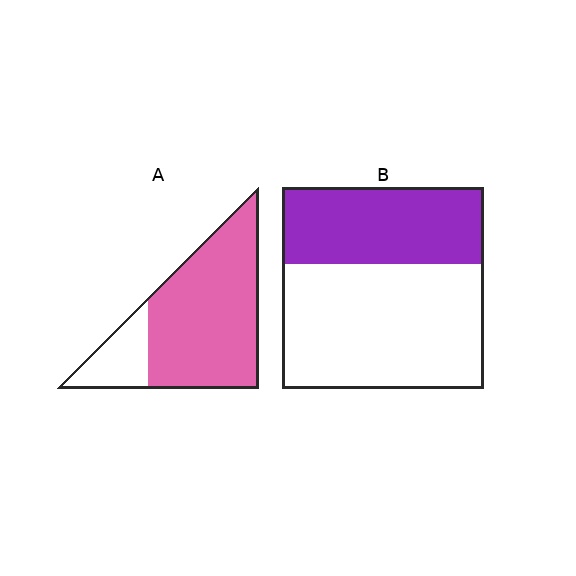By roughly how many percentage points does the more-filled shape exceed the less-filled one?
By roughly 40 percentage points (A over B).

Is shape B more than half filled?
No.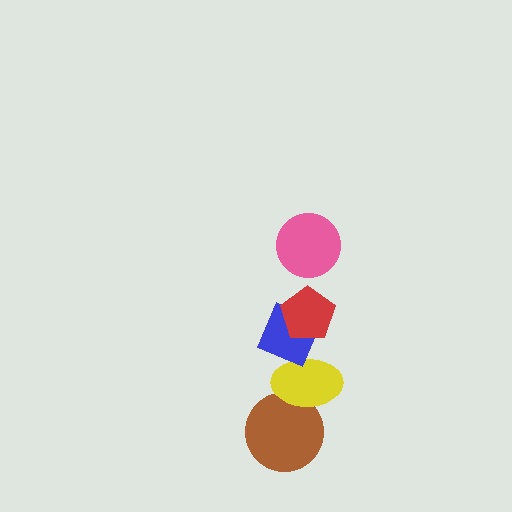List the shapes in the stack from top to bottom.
From top to bottom: the pink circle, the red pentagon, the blue diamond, the yellow ellipse, the brown circle.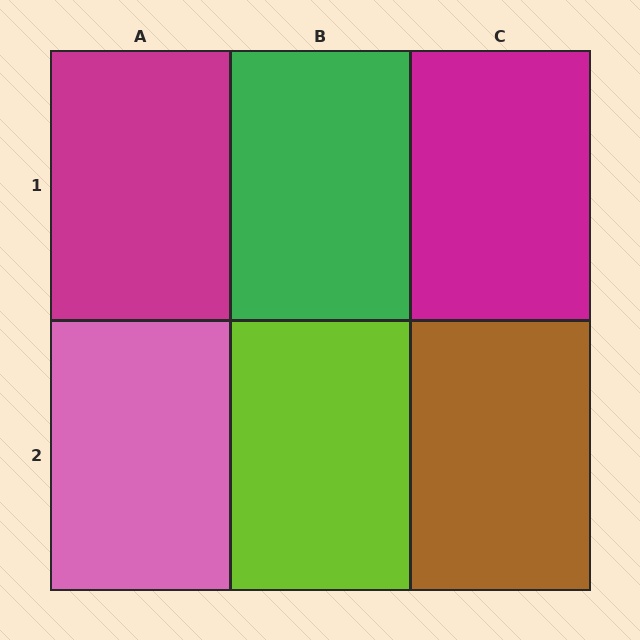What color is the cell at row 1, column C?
Magenta.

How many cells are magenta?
2 cells are magenta.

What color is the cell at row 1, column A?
Magenta.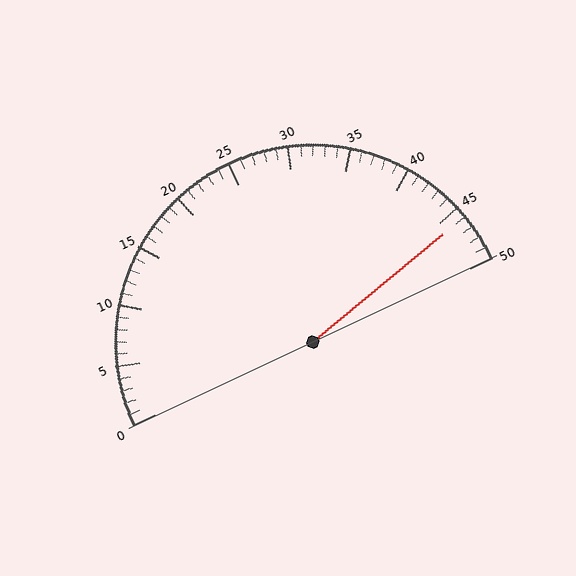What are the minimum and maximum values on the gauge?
The gauge ranges from 0 to 50.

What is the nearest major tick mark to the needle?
The nearest major tick mark is 45.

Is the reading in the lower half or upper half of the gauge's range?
The reading is in the upper half of the range (0 to 50).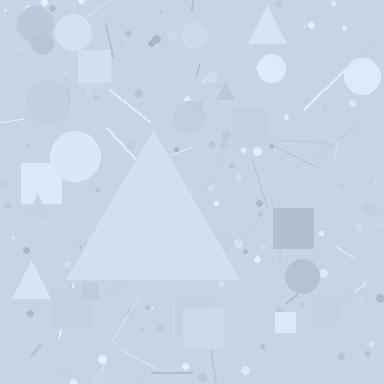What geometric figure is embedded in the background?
A triangle is embedded in the background.